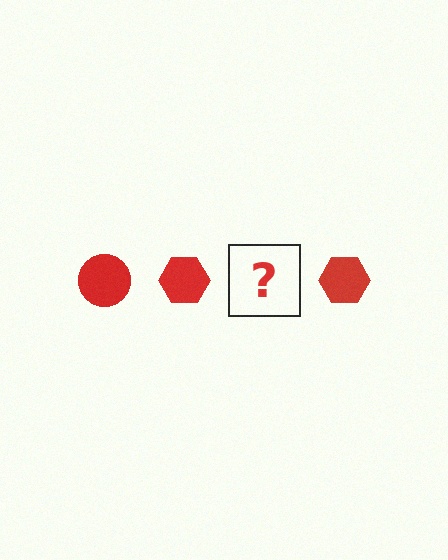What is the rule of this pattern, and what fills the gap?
The rule is that the pattern cycles through circle, hexagon shapes in red. The gap should be filled with a red circle.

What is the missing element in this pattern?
The missing element is a red circle.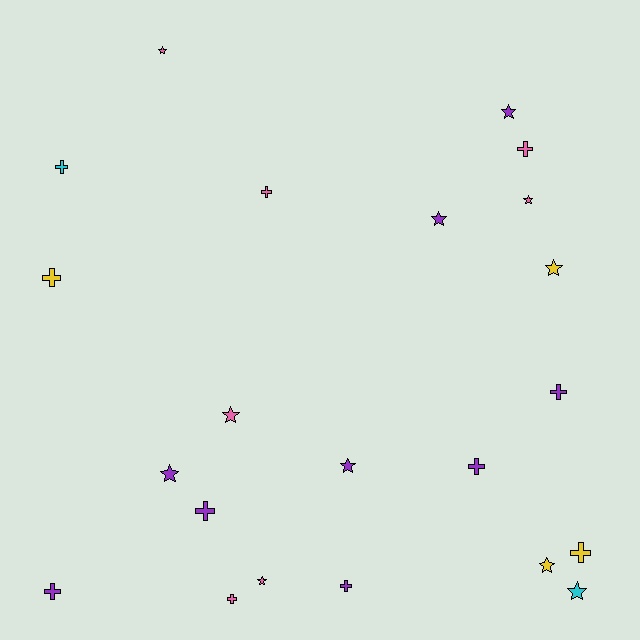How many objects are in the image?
There are 22 objects.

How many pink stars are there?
There are 4 pink stars.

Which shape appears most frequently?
Star, with 11 objects.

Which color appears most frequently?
Purple, with 9 objects.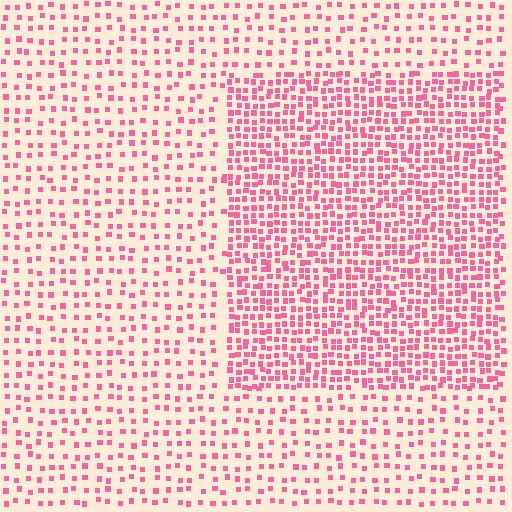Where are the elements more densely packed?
The elements are more densely packed inside the rectangle boundary.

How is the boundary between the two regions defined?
The boundary is defined by a change in element density (approximately 2.2x ratio). All elements are the same color, size, and shape.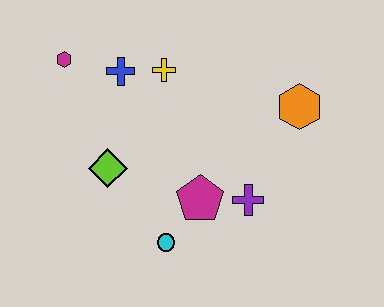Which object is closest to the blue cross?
The yellow cross is closest to the blue cross.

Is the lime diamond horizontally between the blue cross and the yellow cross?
No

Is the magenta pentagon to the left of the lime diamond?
No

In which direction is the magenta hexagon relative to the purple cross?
The magenta hexagon is to the left of the purple cross.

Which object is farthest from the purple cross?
The magenta hexagon is farthest from the purple cross.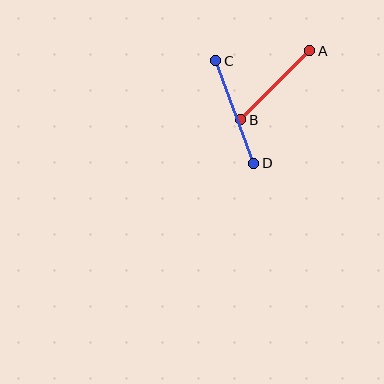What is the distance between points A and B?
The distance is approximately 97 pixels.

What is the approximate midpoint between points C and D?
The midpoint is at approximately (235, 112) pixels.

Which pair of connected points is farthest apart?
Points C and D are farthest apart.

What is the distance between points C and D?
The distance is approximately 110 pixels.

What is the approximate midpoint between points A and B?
The midpoint is at approximately (275, 85) pixels.